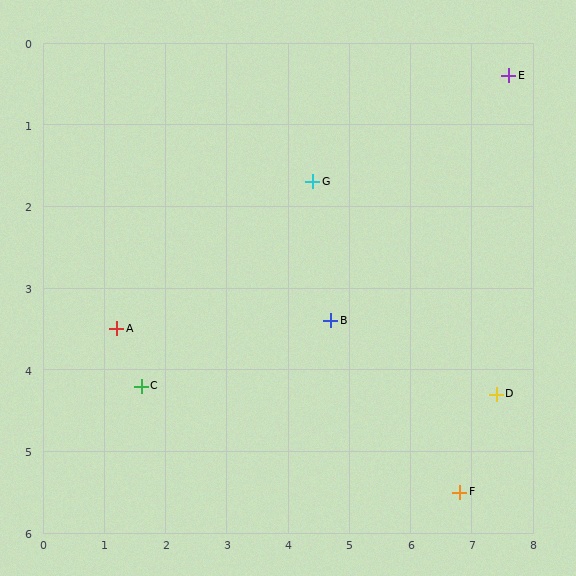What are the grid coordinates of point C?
Point C is at approximately (1.6, 4.2).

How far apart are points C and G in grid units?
Points C and G are about 3.8 grid units apart.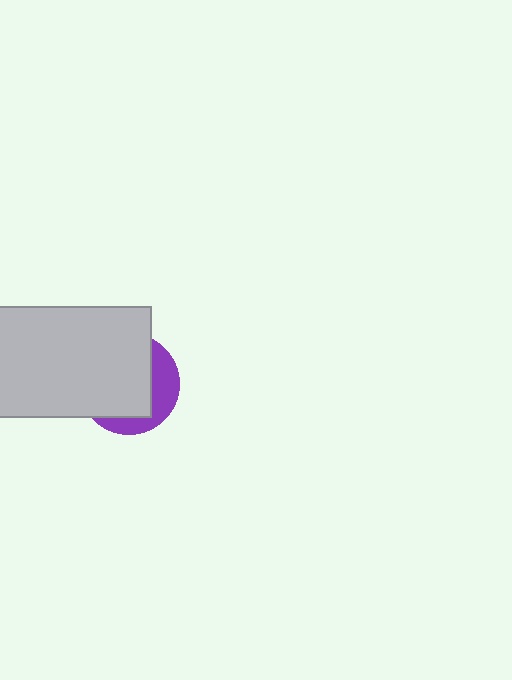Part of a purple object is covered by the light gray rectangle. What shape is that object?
It is a circle.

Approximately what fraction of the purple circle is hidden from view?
Roughly 67% of the purple circle is hidden behind the light gray rectangle.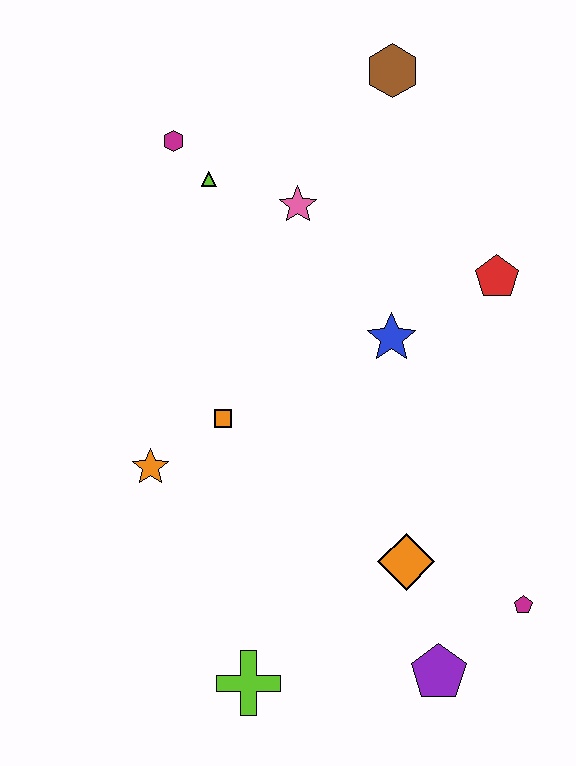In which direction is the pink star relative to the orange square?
The pink star is above the orange square.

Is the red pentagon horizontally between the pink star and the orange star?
No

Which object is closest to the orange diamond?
The purple pentagon is closest to the orange diamond.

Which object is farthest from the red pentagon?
The lime cross is farthest from the red pentagon.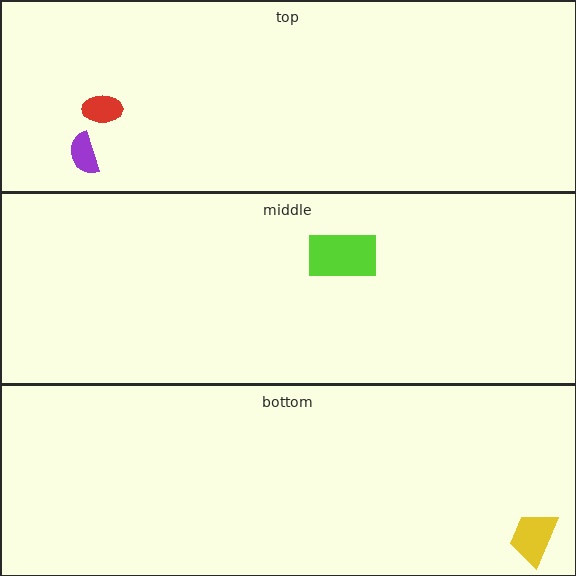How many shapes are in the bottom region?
1.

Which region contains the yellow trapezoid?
The bottom region.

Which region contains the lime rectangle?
The middle region.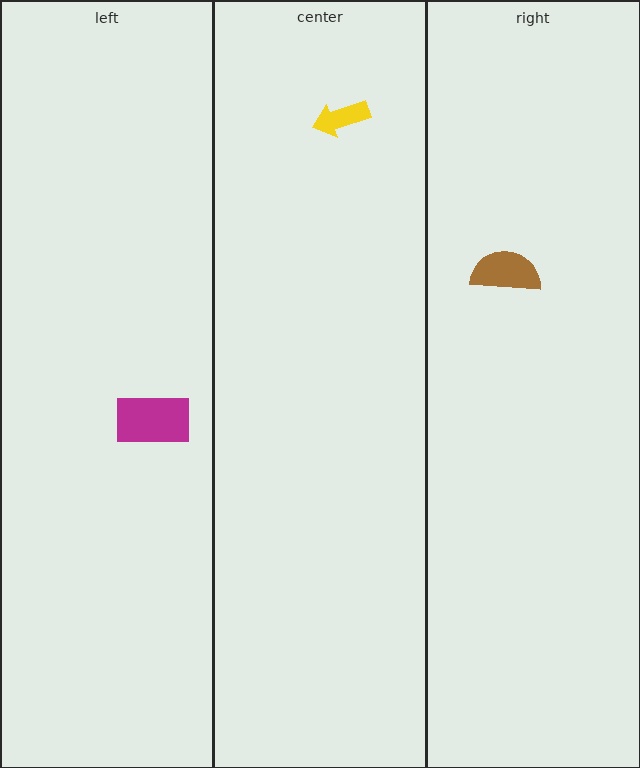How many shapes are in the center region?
1.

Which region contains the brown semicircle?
The right region.